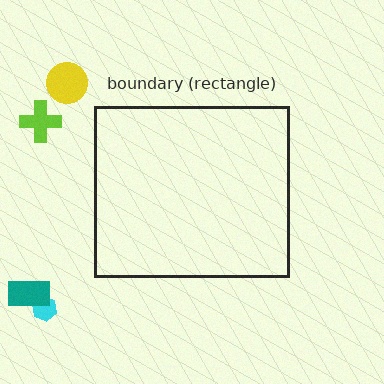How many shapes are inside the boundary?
0 inside, 4 outside.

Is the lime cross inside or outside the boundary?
Outside.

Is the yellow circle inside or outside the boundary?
Outside.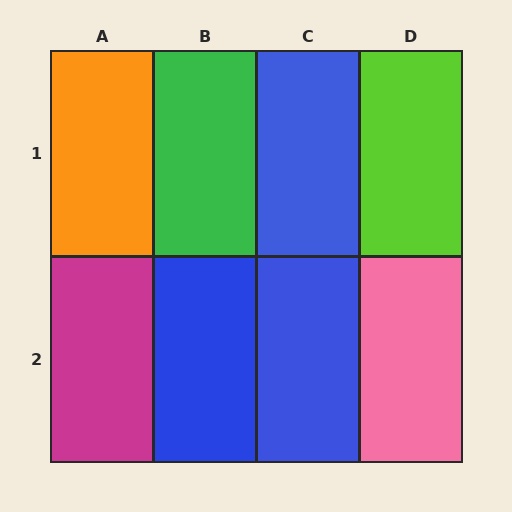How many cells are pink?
1 cell is pink.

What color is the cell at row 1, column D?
Lime.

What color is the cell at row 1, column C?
Blue.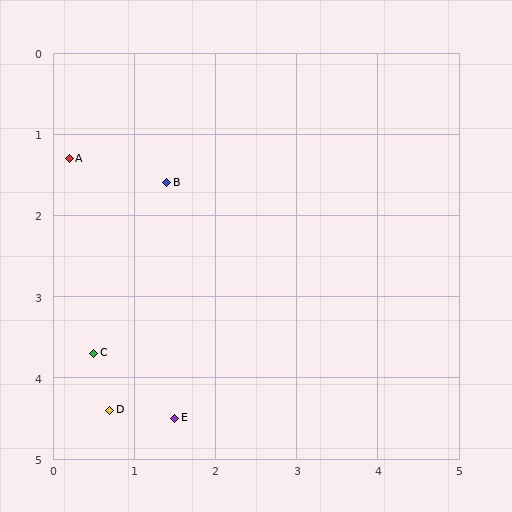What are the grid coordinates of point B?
Point B is at approximately (1.4, 1.6).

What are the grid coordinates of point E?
Point E is at approximately (1.5, 4.5).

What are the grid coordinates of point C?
Point C is at approximately (0.5, 3.7).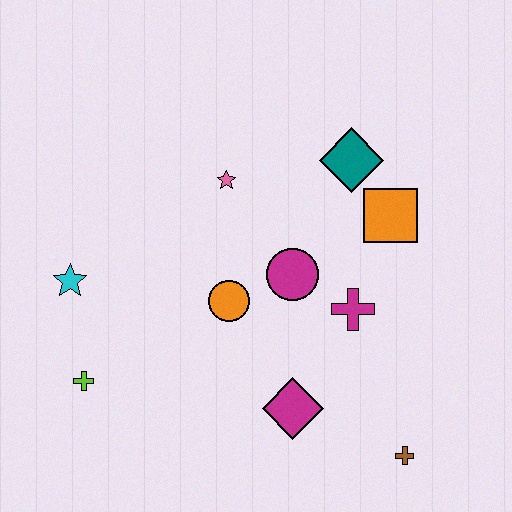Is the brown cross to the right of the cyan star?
Yes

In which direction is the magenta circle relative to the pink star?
The magenta circle is below the pink star.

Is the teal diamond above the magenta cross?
Yes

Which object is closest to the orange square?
The teal diamond is closest to the orange square.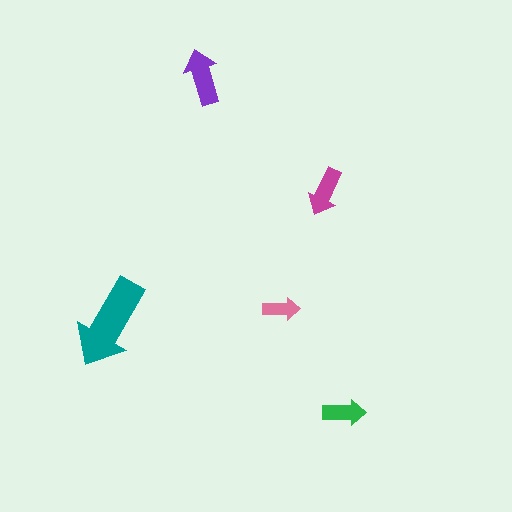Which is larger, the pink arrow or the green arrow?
The green one.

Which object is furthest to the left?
The teal arrow is leftmost.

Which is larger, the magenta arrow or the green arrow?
The magenta one.